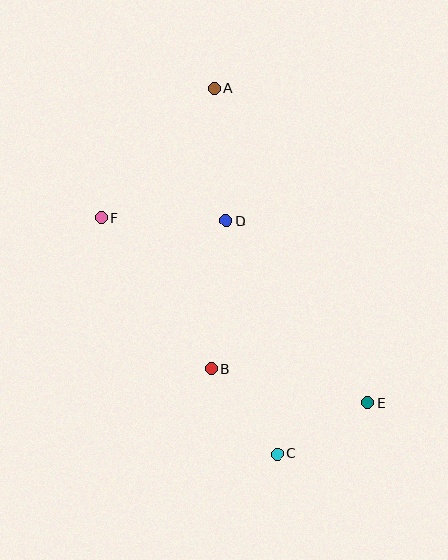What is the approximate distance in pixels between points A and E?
The distance between A and E is approximately 350 pixels.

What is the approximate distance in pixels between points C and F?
The distance between C and F is approximately 294 pixels.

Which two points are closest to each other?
Points C and E are closest to each other.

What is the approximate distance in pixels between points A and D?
The distance between A and D is approximately 133 pixels.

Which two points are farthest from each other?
Points A and C are farthest from each other.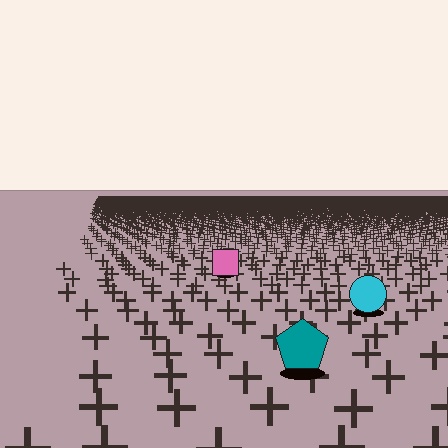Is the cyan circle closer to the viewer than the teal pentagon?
No. The teal pentagon is closer — you can tell from the texture gradient: the ground texture is coarser near it.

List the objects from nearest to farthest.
From nearest to farthest: the teal pentagon, the cyan circle, the pink square.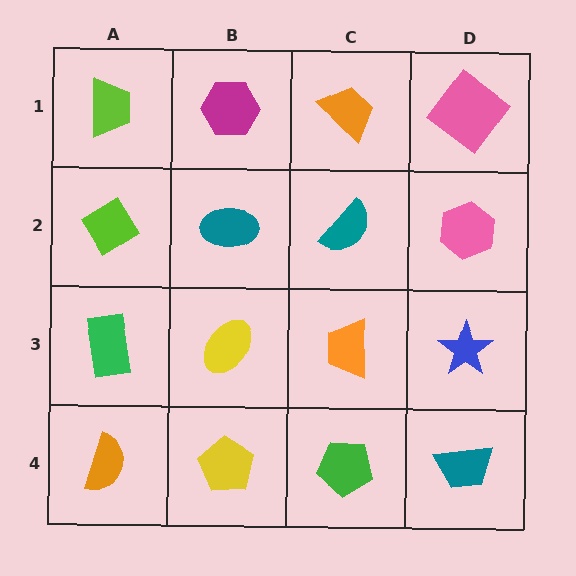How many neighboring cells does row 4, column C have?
3.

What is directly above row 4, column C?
An orange trapezoid.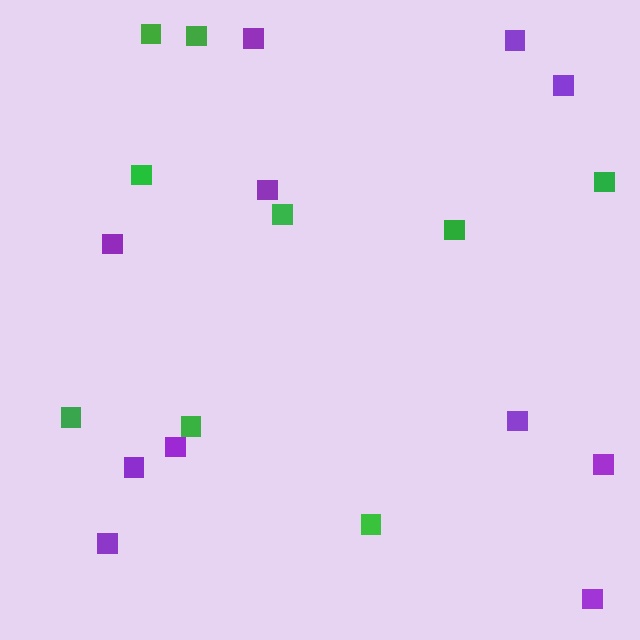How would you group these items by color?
There are 2 groups: one group of green squares (9) and one group of purple squares (11).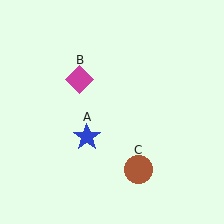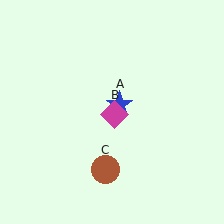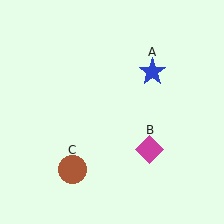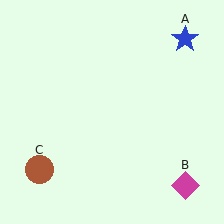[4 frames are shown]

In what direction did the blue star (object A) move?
The blue star (object A) moved up and to the right.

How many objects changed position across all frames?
3 objects changed position: blue star (object A), magenta diamond (object B), brown circle (object C).